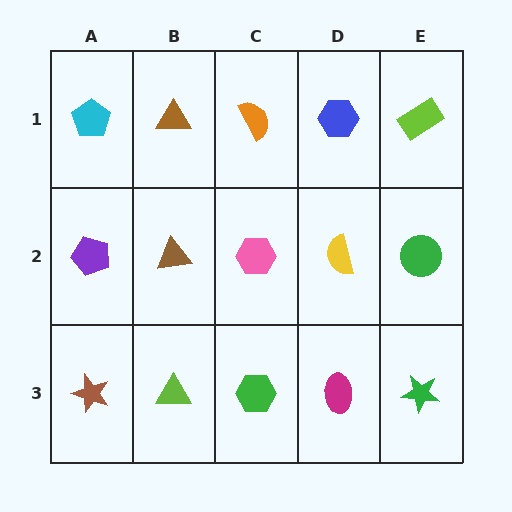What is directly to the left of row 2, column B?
A purple pentagon.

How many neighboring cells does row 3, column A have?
2.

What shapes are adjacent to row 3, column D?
A yellow semicircle (row 2, column D), a green hexagon (row 3, column C), a green star (row 3, column E).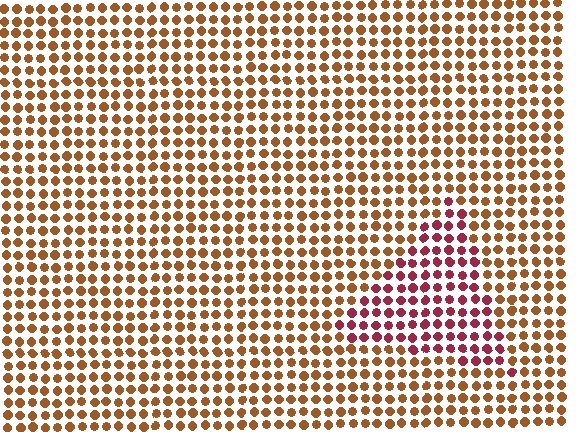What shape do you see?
I see a triangle.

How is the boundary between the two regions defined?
The boundary is defined purely by a slight shift in hue (about 43 degrees). Spacing, size, and orientation are identical on both sides.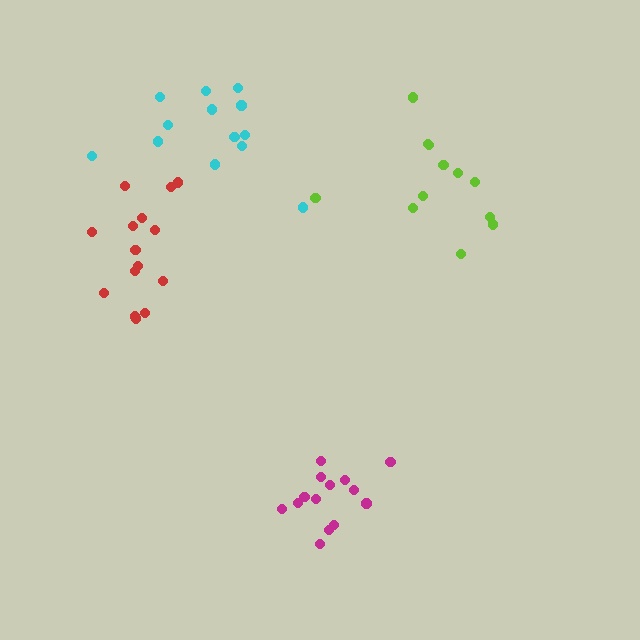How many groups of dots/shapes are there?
There are 4 groups.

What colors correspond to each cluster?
The clusters are colored: lime, magenta, red, cyan.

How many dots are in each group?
Group 1: 12 dots, Group 2: 14 dots, Group 3: 15 dots, Group 4: 13 dots (54 total).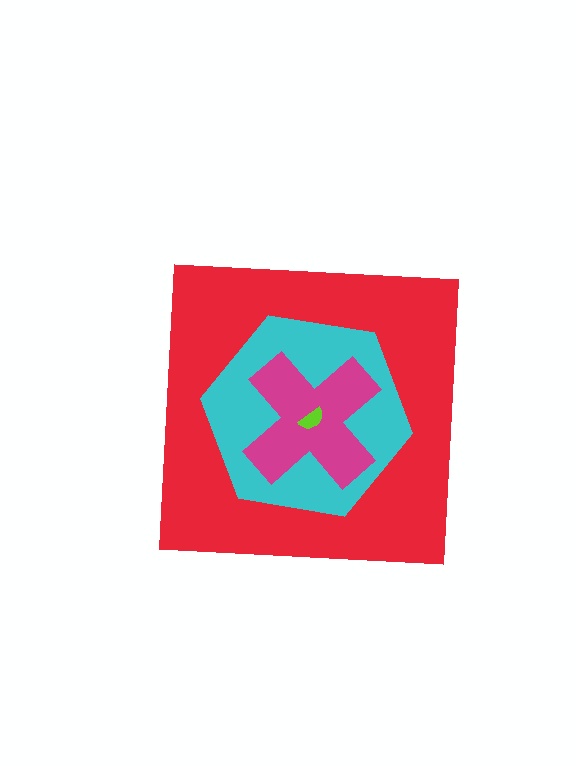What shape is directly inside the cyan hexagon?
The magenta cross.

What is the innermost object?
The lime semicircle.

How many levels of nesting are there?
4.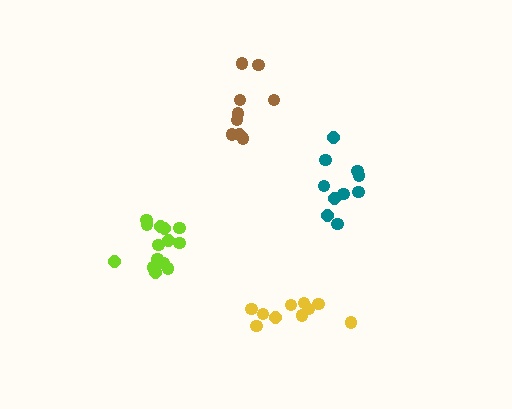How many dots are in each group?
Group 1: 10 dots, Group 2: 9 dots, Group 3: 14 dots, Group 4: 10 dots (43 total).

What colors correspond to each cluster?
The clusters are colored: teal, brown, lime, yellow.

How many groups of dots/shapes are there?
There are 4 groups.